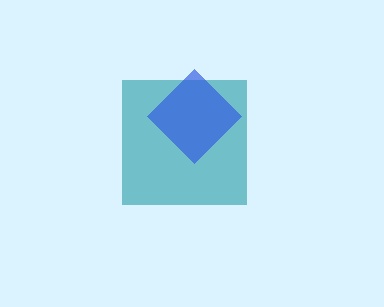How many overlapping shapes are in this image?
There are 2 overlapping shapes in the image.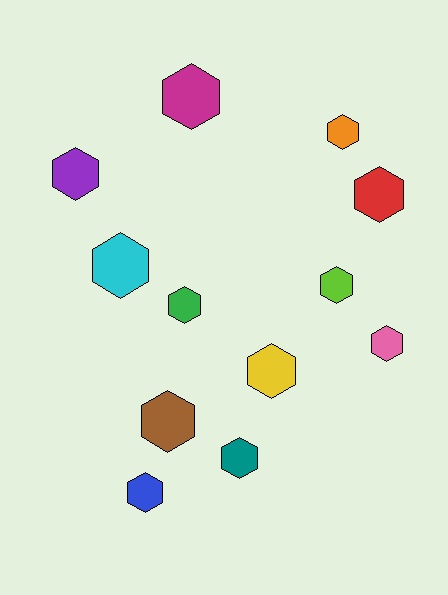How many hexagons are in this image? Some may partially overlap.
There are 12 hexagons.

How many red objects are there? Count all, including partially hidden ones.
There is 1 red object.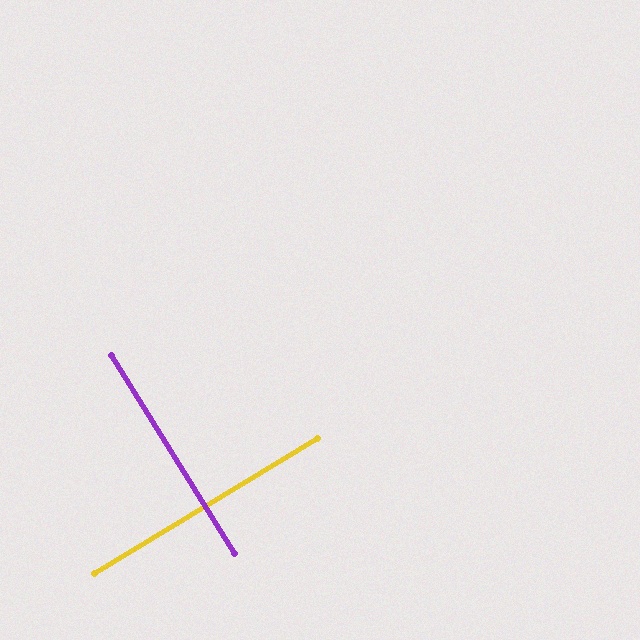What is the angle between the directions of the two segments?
Approximately 89 degrees.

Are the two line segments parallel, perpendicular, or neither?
Perpendicular — they meet at approximately 89°.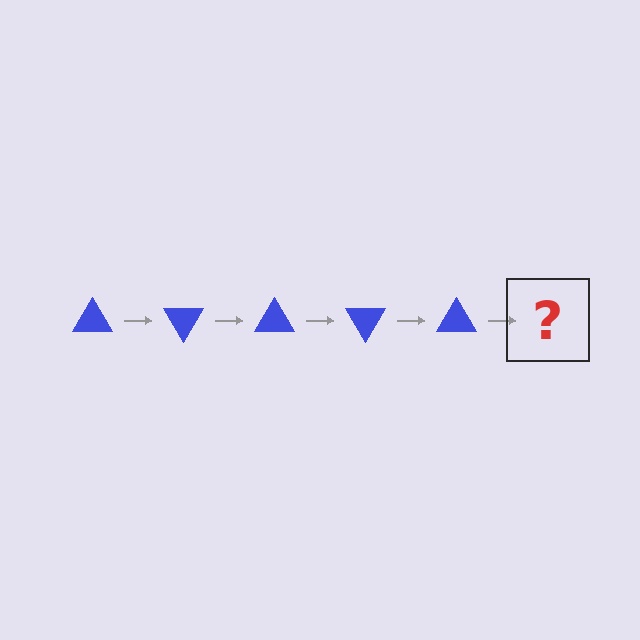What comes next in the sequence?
The next element should be a blue triangle rotated 300 degrees.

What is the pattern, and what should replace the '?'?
The pattern is that the triangle rotates 60 degrees each step. The '?' should be a blue triangle rotated 300 degrees.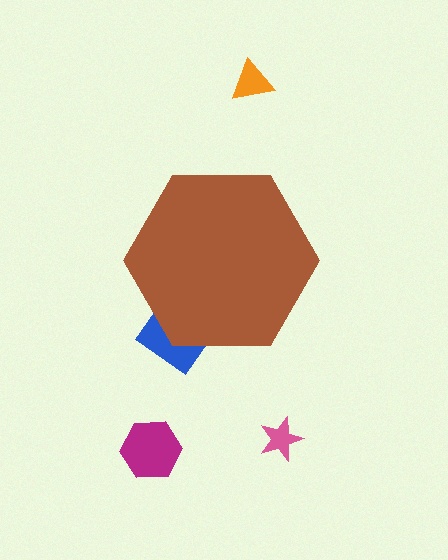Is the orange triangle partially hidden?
No, the orange triangle is fully visible.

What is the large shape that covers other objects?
A brown hexagon.